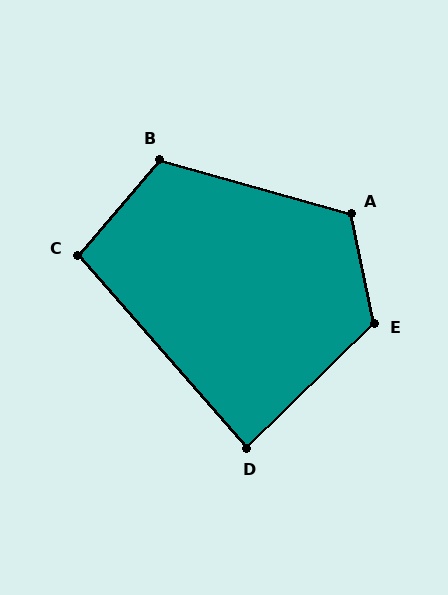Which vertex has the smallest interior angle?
D, at approximately 87 degrees.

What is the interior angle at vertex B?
Approximately 115 degrees (obtuse).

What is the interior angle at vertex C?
Approximately 98 degrees (obtuse).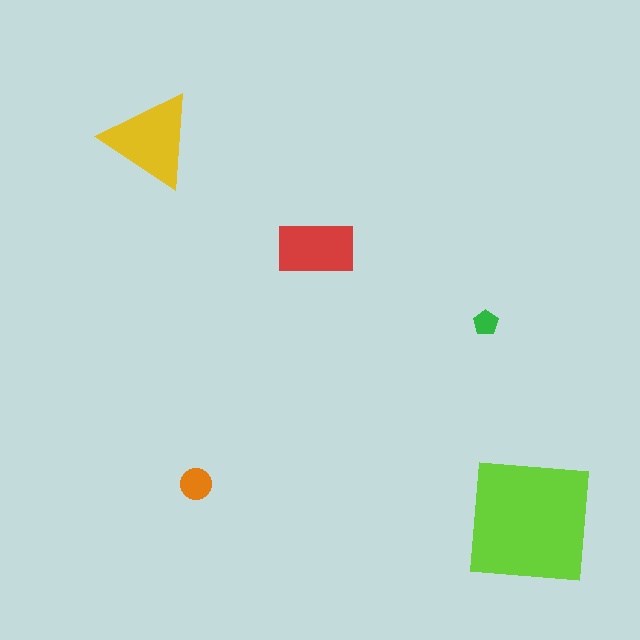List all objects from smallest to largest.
The green pentagon, the orange circle, the red rectangle, the yellow triangle, the lime square.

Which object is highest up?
The yellow triangle is topmost.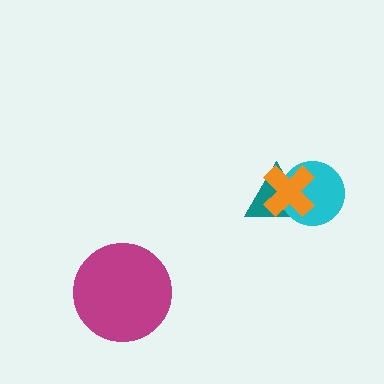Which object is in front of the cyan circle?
The orange cross is in front of the cyan circle.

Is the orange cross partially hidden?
No, no other shape covers it.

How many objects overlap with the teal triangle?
2 objects overlap with the teal triangle.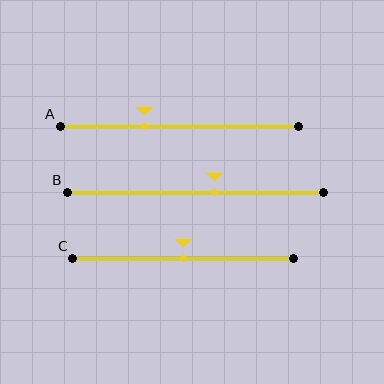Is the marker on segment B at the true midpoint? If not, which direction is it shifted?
No, the marker on segment B is shifted to the right by about 8% of the segment length.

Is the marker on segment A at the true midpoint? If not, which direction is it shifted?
No, the marker on segment A is shifted to the left by about 15% of the segment length.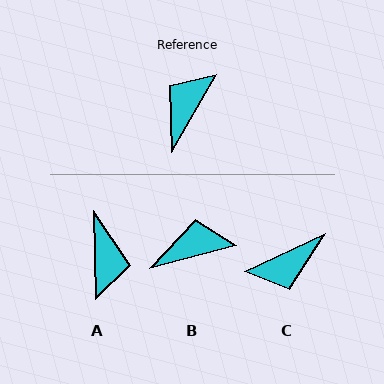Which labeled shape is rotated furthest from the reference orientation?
A, about 149 degrees away.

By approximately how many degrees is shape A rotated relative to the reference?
Approximately 149 degrees clockwise.